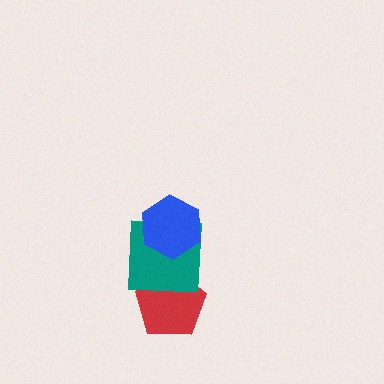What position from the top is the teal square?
The teal square is 2nd from the top.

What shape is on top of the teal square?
The blue hexagon is on top of the teal square.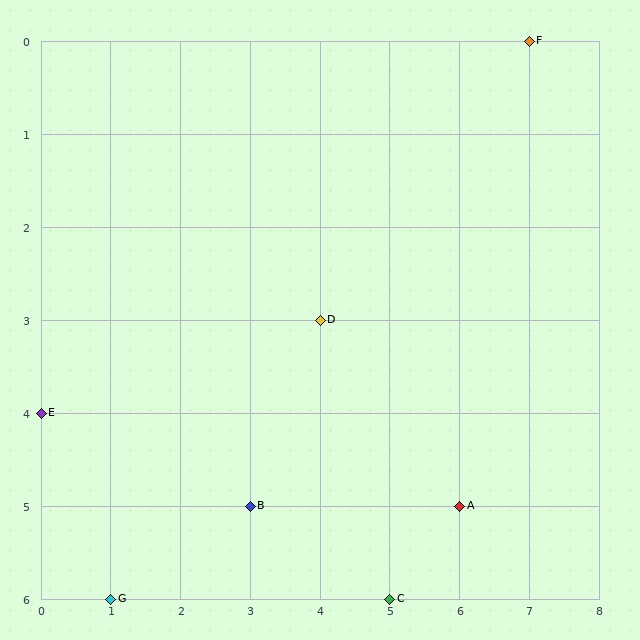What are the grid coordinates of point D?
Point D is at grid coordinates (4, 3).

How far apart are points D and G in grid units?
Points D and G are 3 columns and 3 rows apart (about 4.2 grid units diagonally).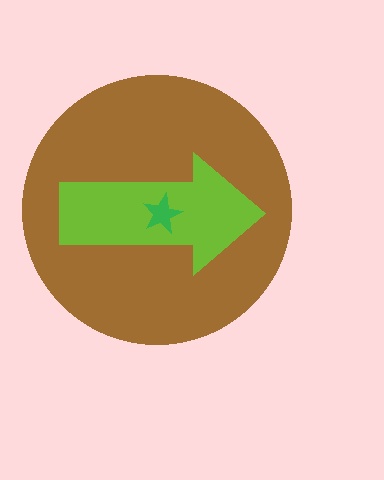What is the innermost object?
The green star.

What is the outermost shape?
The brown circle.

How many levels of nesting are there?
3.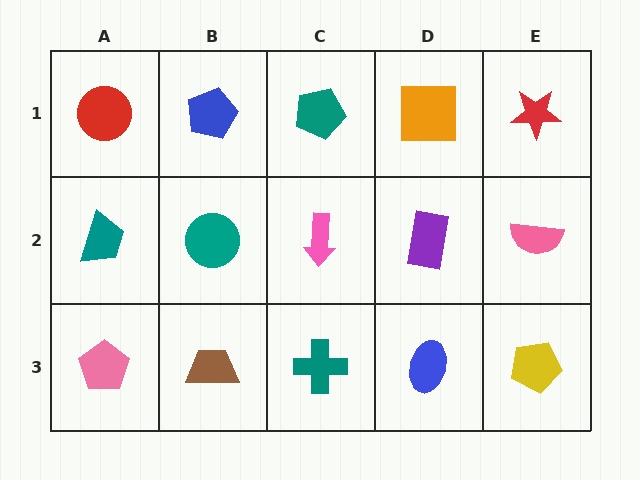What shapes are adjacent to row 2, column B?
A blue pentagon (row 1, column B), a brown trapezoid (row 3, column B), a teal trapezoid (row 2, column A), a pink arrow (row 2, column C).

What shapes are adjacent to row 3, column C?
A pink arrow (row 2, column C), a brown trapezoid (row 3, column B), a blue ellipse (row 3, column D).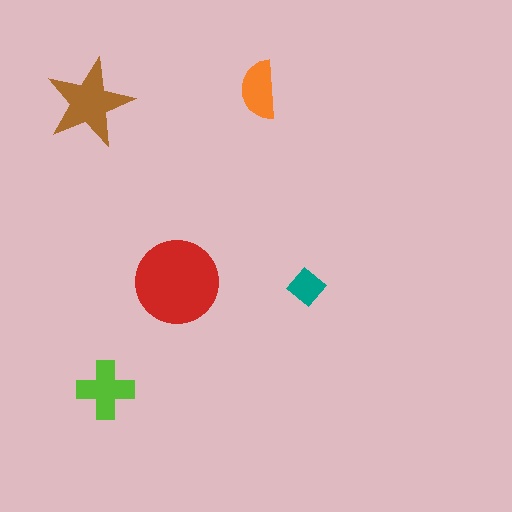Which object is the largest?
The red circle.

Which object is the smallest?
The teal diamond.